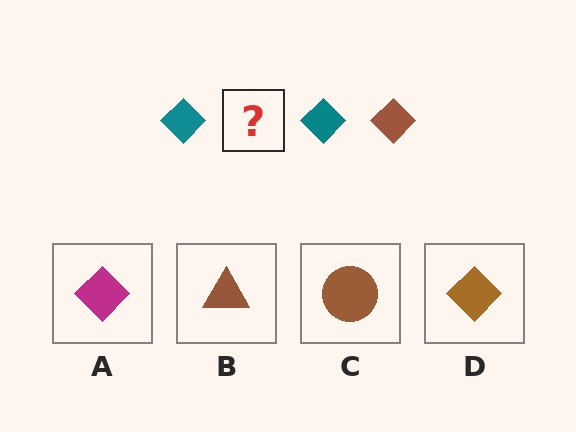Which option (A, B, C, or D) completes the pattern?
D.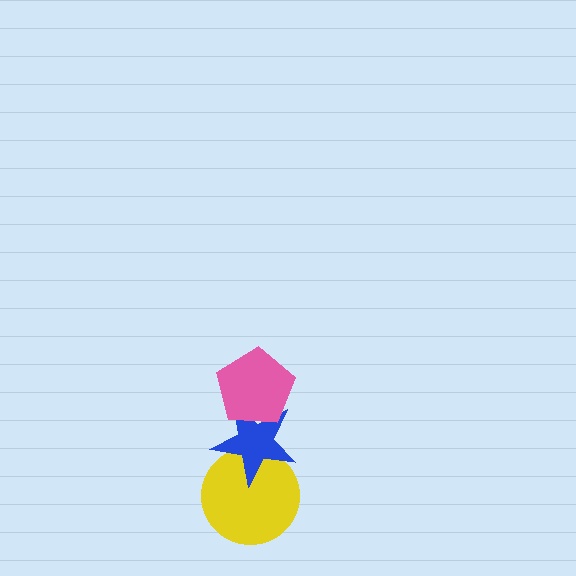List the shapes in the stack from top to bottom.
From top to bottom: the pink pentagon, the blue star, the yellow circle.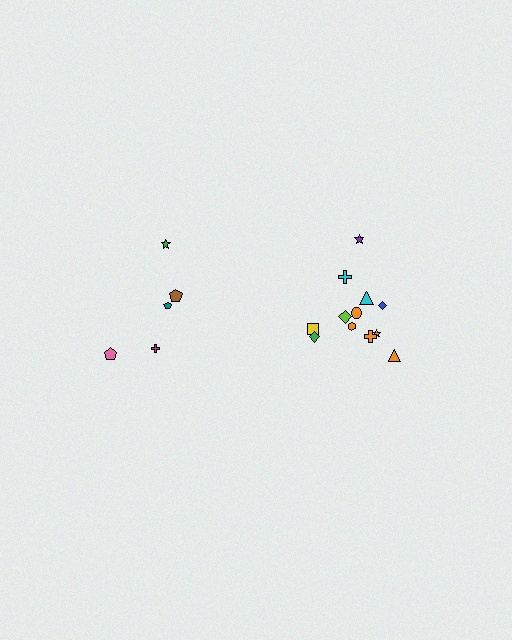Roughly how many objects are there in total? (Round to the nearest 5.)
Roughly 15 objects in total.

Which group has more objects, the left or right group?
The right group.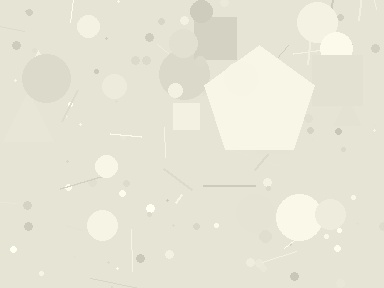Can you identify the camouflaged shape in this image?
The camouflaged shape is a pentagon.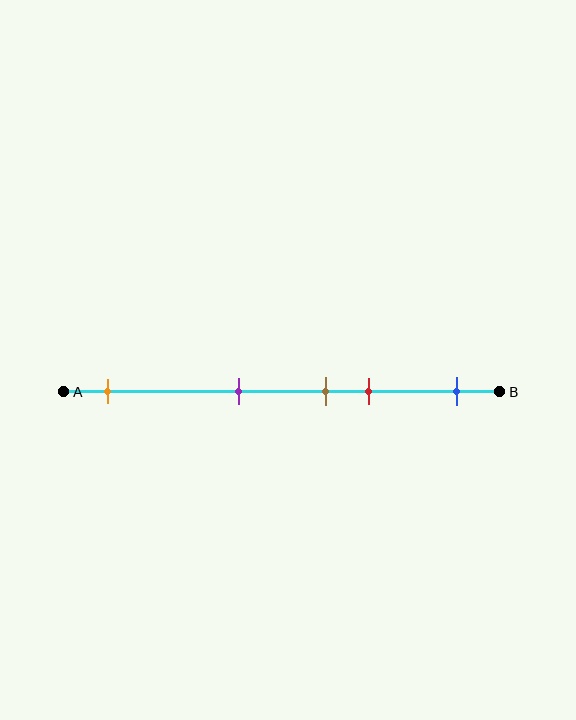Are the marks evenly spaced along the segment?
No, the marks are not evenly spaced.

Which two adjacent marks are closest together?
The brown and red marks are the closest adjacent pair.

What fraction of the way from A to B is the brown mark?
The brown mark is approximately 60% (0.6) of the way from A to B.